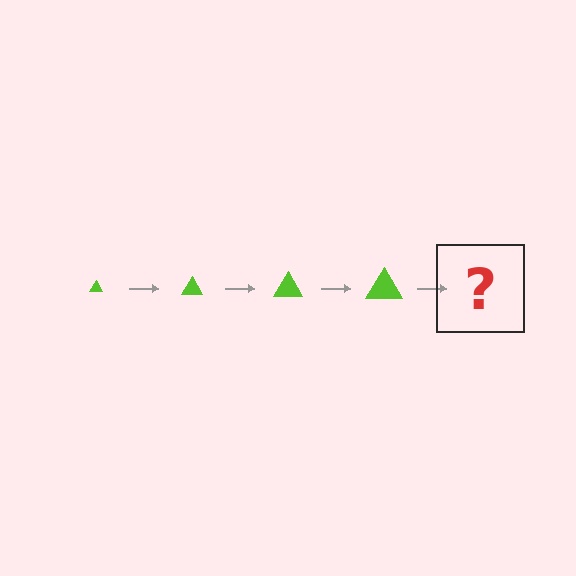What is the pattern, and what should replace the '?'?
The pattern is that the triangle gets progressively larger each step. The '?' should be a lime triangle, larger than the previous one.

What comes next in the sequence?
The next element should be a lime triangle, larger than the previous one.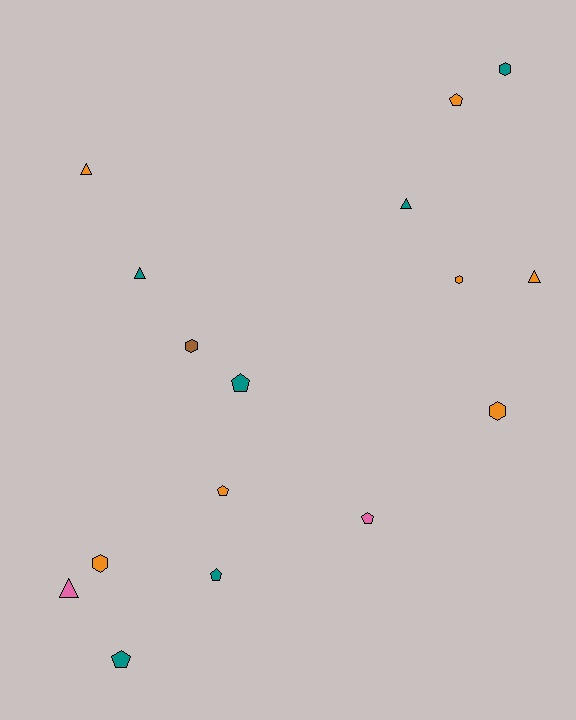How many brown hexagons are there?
There is 1 brown hexagon.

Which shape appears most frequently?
Pentagon, with 6 objects.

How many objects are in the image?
There are 16 objects.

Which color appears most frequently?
Orange, with 7 objects.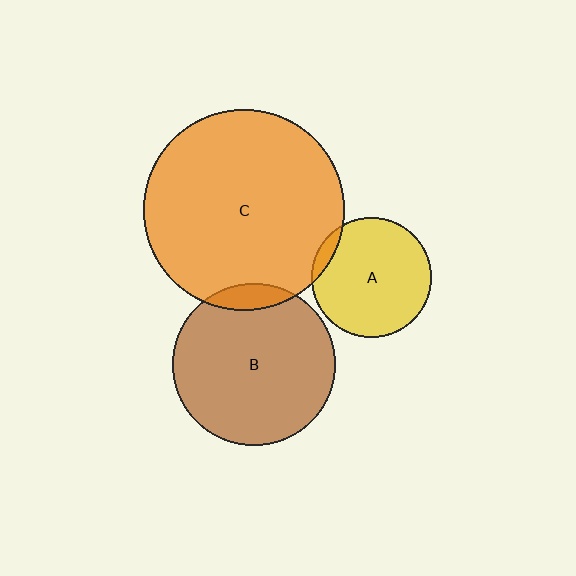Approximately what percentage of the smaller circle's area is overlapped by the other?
Approximately 5%.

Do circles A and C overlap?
Yes.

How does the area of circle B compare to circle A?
Approximately 1.8 times.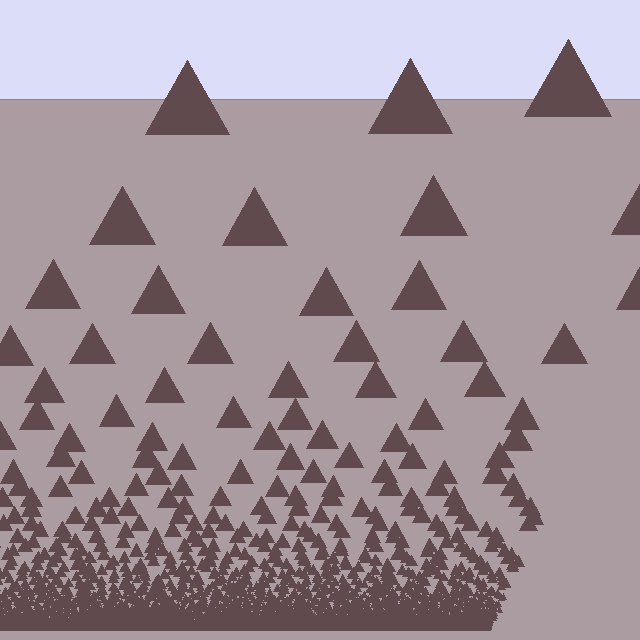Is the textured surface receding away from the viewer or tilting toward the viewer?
The surface appears to tilt toward the viewer. Texture elements get larger and sparser toward the top.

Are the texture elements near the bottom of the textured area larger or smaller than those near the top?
Smaller. The gradient is inverted — elements near the bottom are smaller and denser.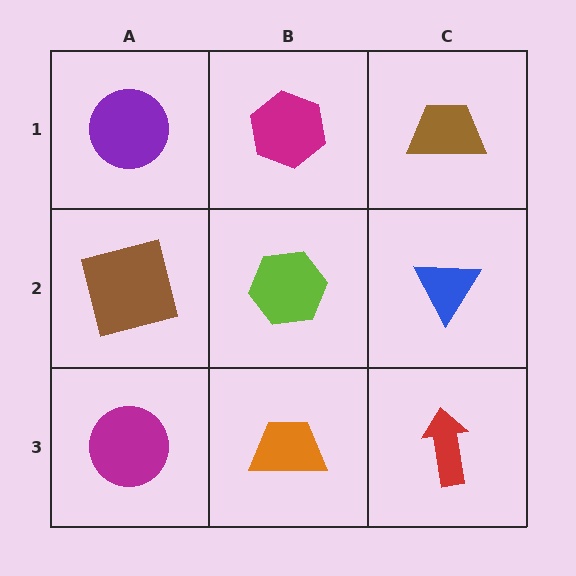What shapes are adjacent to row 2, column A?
A purple circle (row 1, column A), a magenta circle (row 3, column A), a lime hexagon (row 2, column B).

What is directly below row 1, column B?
A lime hexagon.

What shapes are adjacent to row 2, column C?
A brown trapezoid (row 1, column C), a red arrow (row 3, column C), a lime hexagon (row 2, column B).